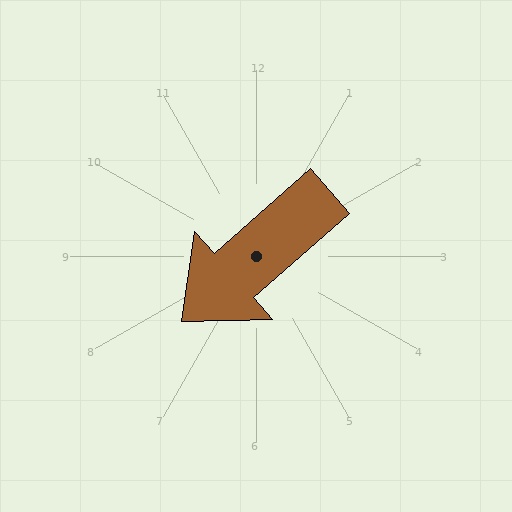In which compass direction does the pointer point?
Southwest.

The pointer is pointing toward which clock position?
Roughly 8 o'clock.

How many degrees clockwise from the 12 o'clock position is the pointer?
Approximately 229 degrees.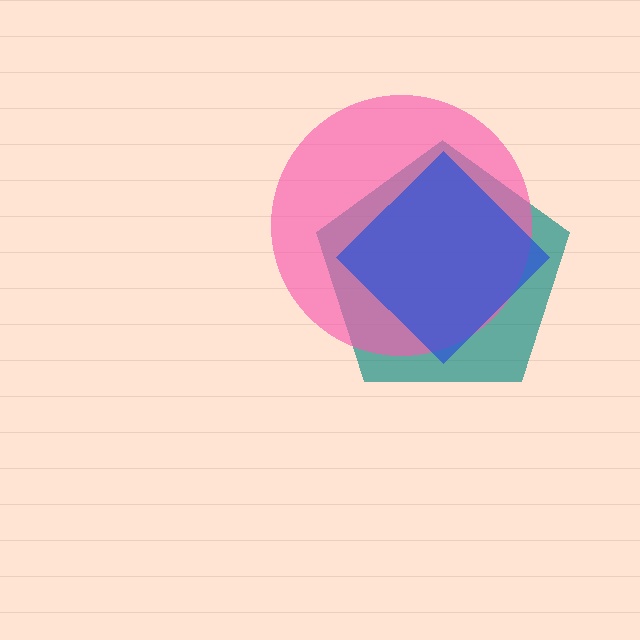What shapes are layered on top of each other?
The layered shapes are: a teal pentagon, a pink circle, a blue diamond.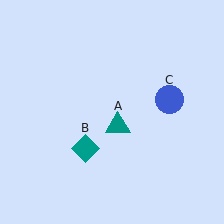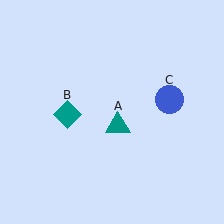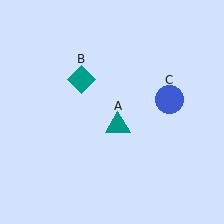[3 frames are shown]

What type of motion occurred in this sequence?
The teal diamond (object B) rotated clockwise around the center of the scene.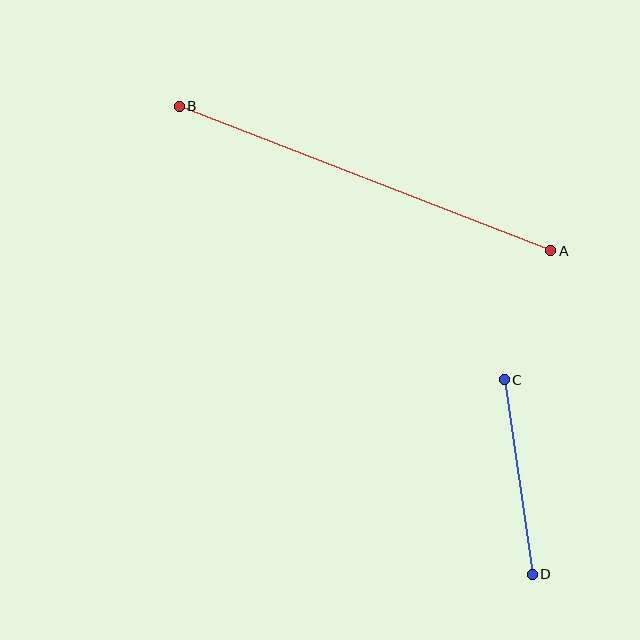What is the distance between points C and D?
The distance is approximately 196 pixels.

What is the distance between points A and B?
The distance is approximately 399 pixels.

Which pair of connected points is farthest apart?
Points A and B are farthest apart.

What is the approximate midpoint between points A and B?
The midpoint is at approximately (365, 179) pixels.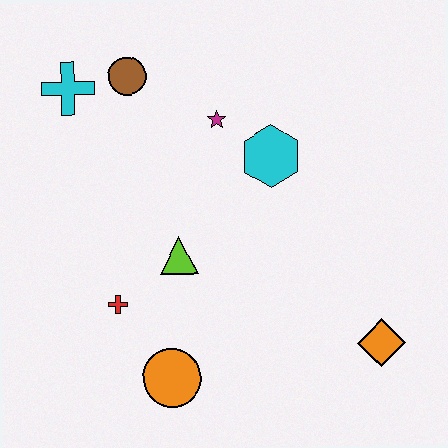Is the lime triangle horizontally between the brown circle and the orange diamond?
Yes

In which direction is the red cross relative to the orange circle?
The red cross is above the orange circle.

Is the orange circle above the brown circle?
No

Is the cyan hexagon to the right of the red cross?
Yes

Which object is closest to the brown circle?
The cyan cross is closest to the brown circle.